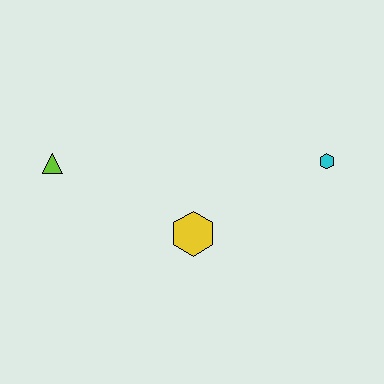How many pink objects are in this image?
There are no pink objects.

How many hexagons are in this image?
There are 2 hexagons.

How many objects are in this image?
There are 3 objects.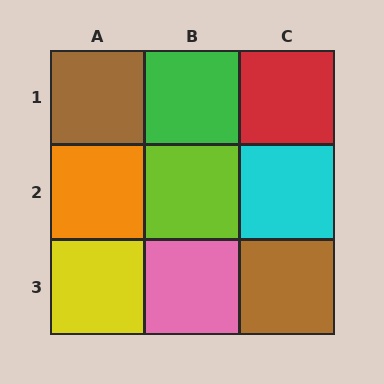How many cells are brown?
2 cells are brown.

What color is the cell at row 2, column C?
Cyan.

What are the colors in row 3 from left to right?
Yellow, pink, brown.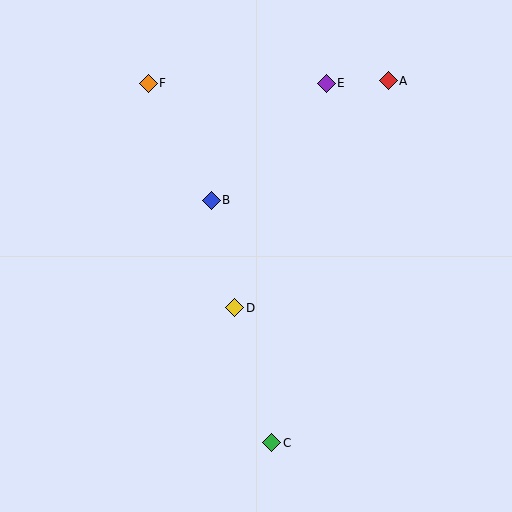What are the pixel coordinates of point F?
Point F is at (148, 83).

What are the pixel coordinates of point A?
Point A is at (388, 81).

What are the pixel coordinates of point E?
Point E is at (326, 83).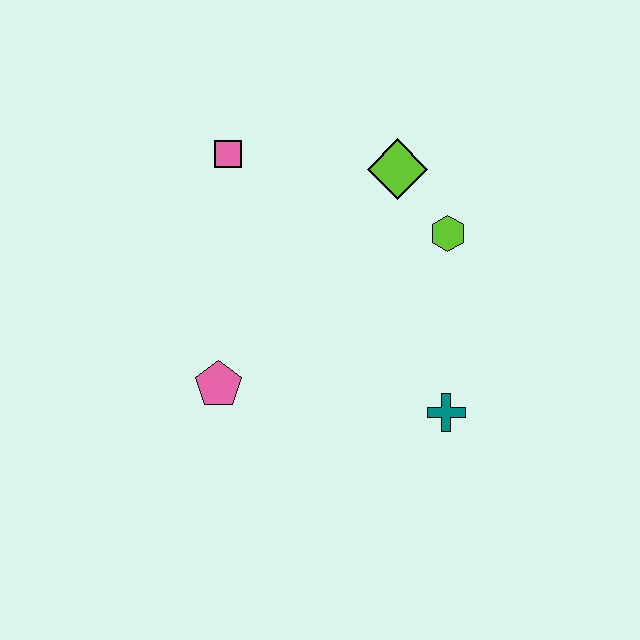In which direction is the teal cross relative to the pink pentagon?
The teal cross is to the right of the pink pentagon.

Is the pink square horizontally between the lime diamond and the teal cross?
No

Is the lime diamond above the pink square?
No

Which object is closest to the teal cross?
The lime hexagon is closest to the teal cross.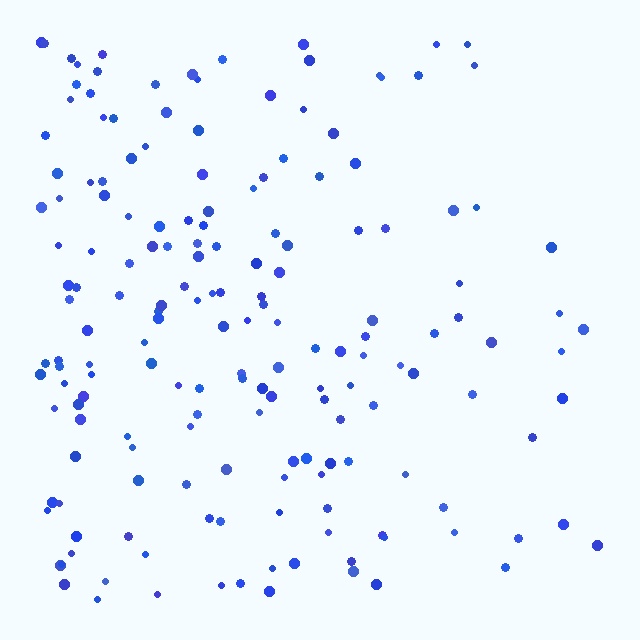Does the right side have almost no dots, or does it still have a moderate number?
Still a moderate number, just noticeably fewer than the left.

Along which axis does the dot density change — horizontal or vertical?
Horizontal.